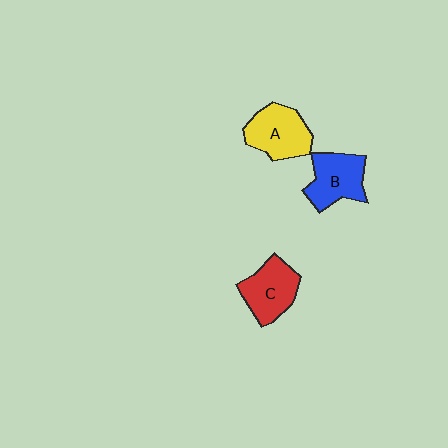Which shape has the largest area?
Shape A (yellow).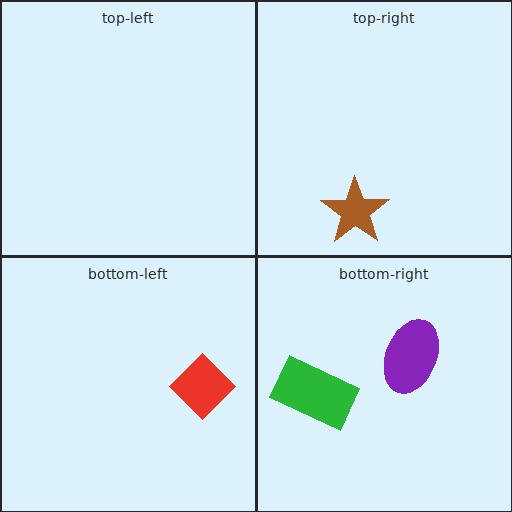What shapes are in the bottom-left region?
The red diamond.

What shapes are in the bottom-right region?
The green rectangle, the purple ellipse.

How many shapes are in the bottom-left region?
1.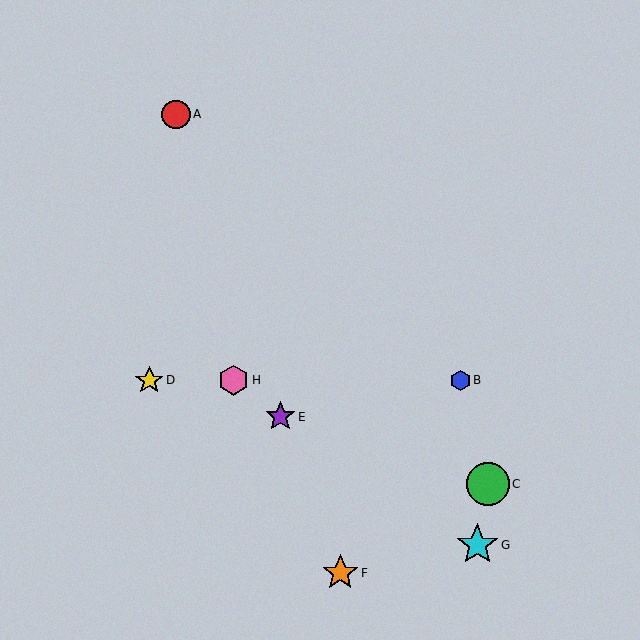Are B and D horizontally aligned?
Yes, both are at y≈380.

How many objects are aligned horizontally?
3 objects (B, D, H) are aligned horizontally.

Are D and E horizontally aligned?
No, D is at y≈380 and E is at y≈417.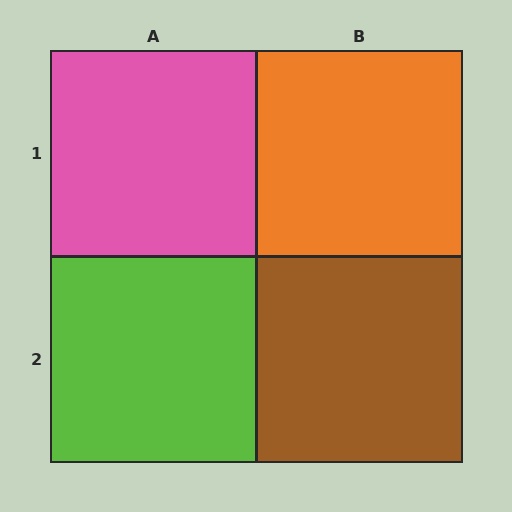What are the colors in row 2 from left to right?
Lime, brown.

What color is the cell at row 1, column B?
Orange.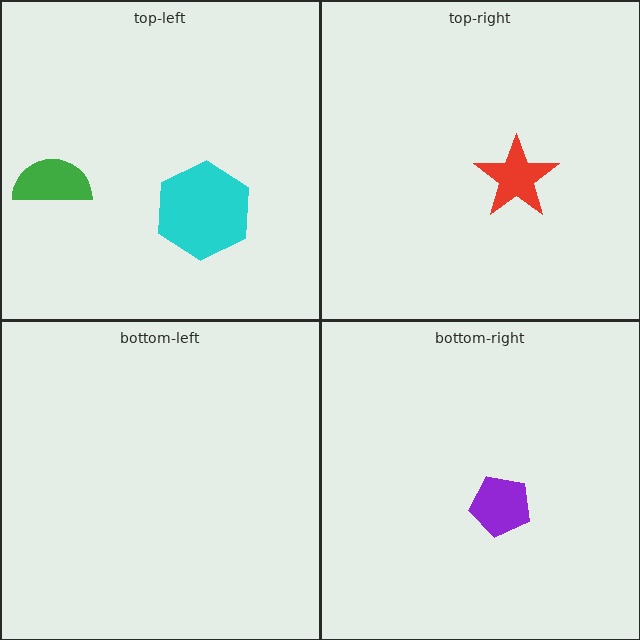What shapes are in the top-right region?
The red star.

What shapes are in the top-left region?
The cyan hexagon, the green semicircle.